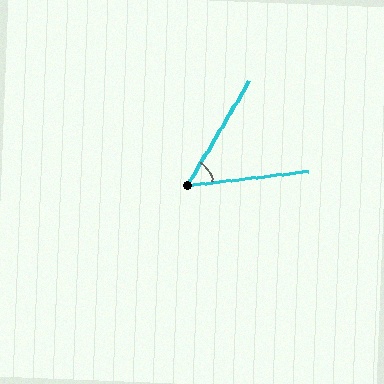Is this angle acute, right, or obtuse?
It is acute.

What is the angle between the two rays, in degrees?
Approximately 52 degrees.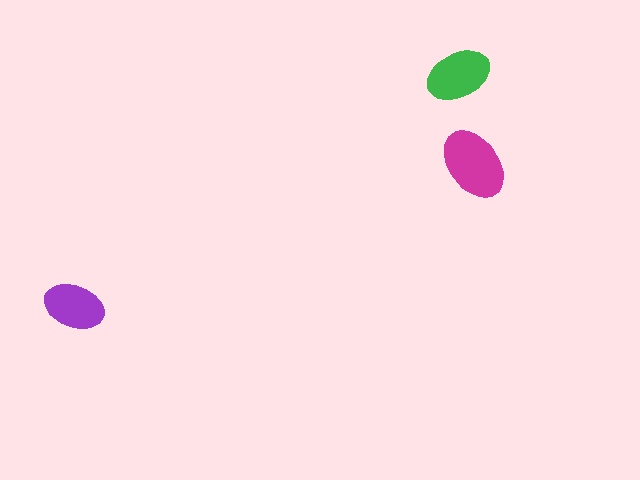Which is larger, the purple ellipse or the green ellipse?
The green one.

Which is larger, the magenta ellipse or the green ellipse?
The magenta one.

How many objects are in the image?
There are 3 objects in the image.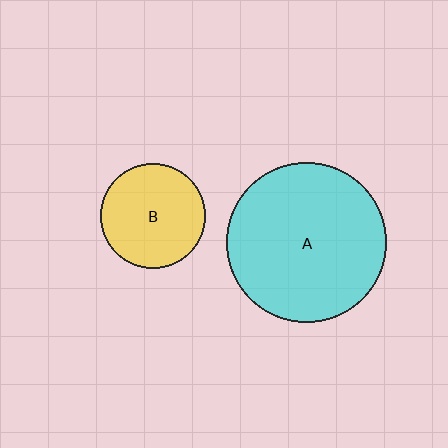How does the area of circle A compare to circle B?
Approximately 2.3 times.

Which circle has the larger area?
Circle A (cyan).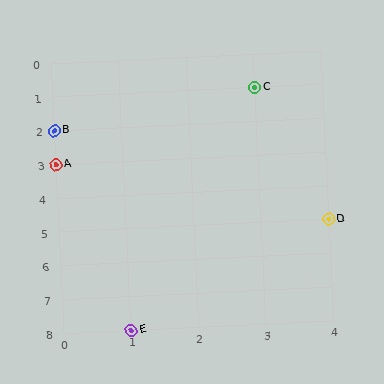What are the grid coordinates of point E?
Point E is at grid coordinates (1, 8).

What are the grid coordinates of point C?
Point C is at grid coordinates (3, 1).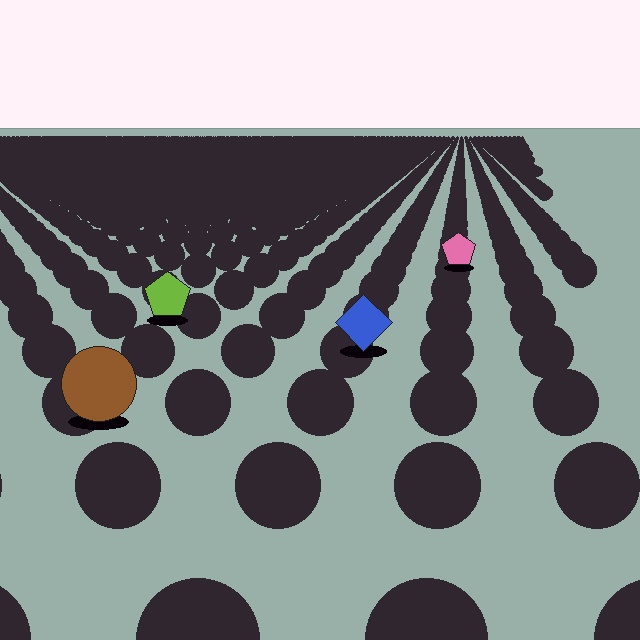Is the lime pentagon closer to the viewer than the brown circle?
No. The brown circle is closer — you can tell from the texture gradient: the ground texture is coarser near it.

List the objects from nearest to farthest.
From nearest to farthest: the brown circle, the blue diamond, the lime pentagon, the pink pentagon.